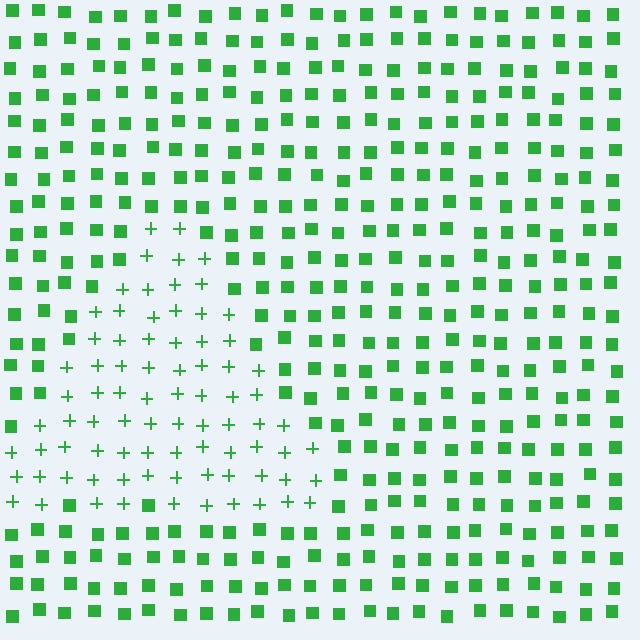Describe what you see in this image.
The image is filled with small green elements arranged in a uniform grid. A triangle-shaped region contains plus signs, while the surrounding area contains squares. The boundary is defined purely by the change in element shape.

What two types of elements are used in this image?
The image uses plus signs inside the triangle region and squares outside it.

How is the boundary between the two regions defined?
The boundary is defined by a change in element shape: plus signs inside vs. squares outside. All elements share the same color and spacing.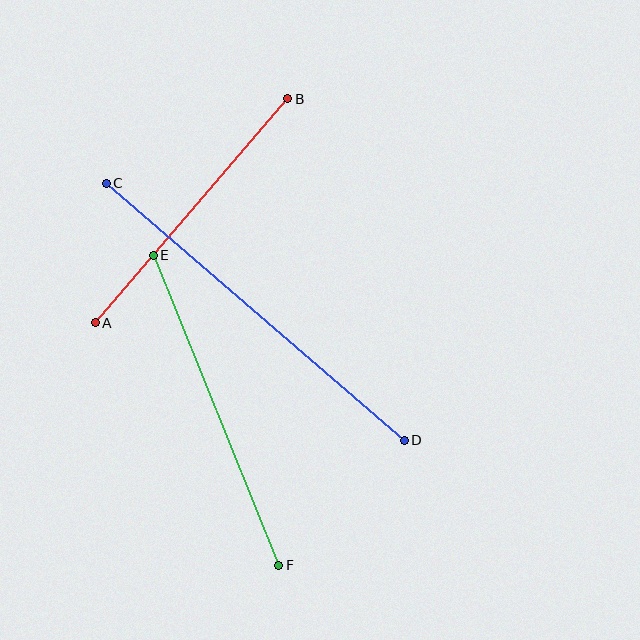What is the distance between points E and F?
The distance is approximately 335 pixels.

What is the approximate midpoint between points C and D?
The midpoint is at approximately (255, 312) pixels.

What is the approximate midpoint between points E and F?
The midpoint is at approximately (216, 410) pixels.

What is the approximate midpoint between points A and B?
The midpoint is at approximately (191, 211) pixels.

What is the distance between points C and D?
The distance is approximately 393 pixels.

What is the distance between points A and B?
The distance is approximately 295 pixels.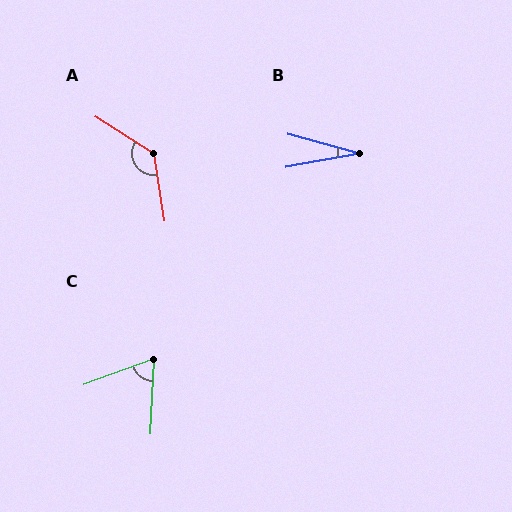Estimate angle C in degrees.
Approximately 68 degrees.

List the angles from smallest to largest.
B (26°), C (68°), A (132°).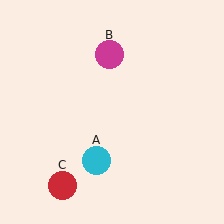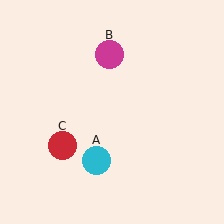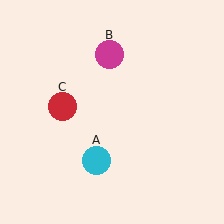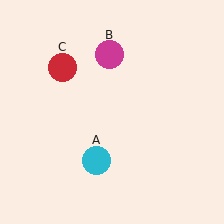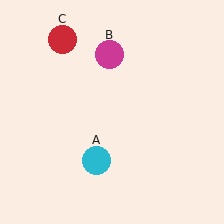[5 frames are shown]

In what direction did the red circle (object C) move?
The red circle (object C) moved up.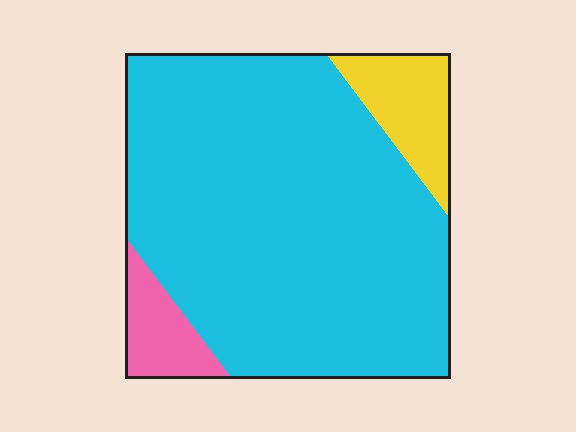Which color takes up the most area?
Cyan, at roughly 85%.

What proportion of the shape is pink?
Pink covers about 5% of the shape.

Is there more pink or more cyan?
Cyan.